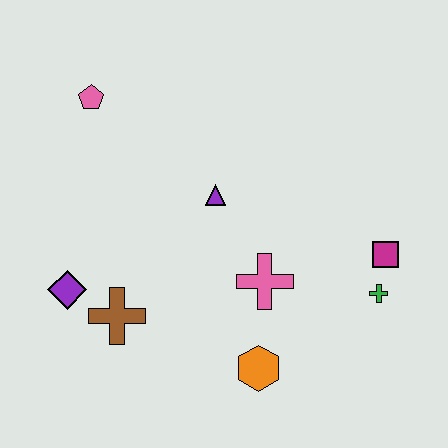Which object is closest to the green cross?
The magenta square is closest to the green cross.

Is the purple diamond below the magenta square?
Yes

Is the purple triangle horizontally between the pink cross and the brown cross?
Yes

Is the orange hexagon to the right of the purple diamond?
Yes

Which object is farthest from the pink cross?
The pink pentagon is farthest from the pink cross.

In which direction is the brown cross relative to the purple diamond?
The brown cross is to the right of the purple diamond.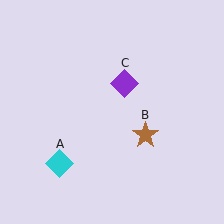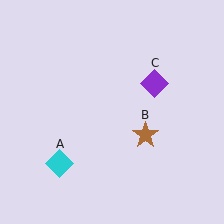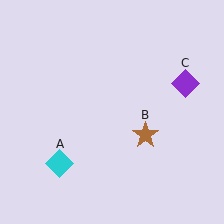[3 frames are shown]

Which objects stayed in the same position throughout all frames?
Cyan diamond (object A) and brown star (object B) remained stationary.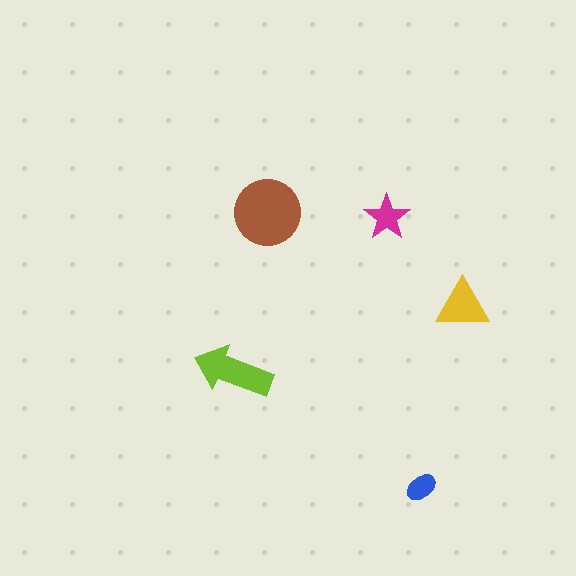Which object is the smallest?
The blue ellipse.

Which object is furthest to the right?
The yellow triangle is rightmost.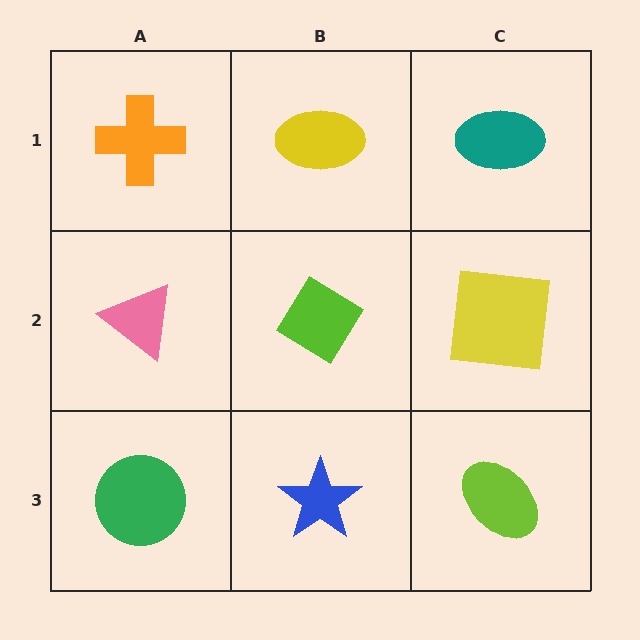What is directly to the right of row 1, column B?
A teal ellipse.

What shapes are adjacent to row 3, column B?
A lime diamond (row 2, column B), a green circle (row 3, column A), a lime ellipse (row 3, column C).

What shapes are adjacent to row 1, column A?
A pink triangle (row 2, column A), a yellow ellipse (row 1, column B).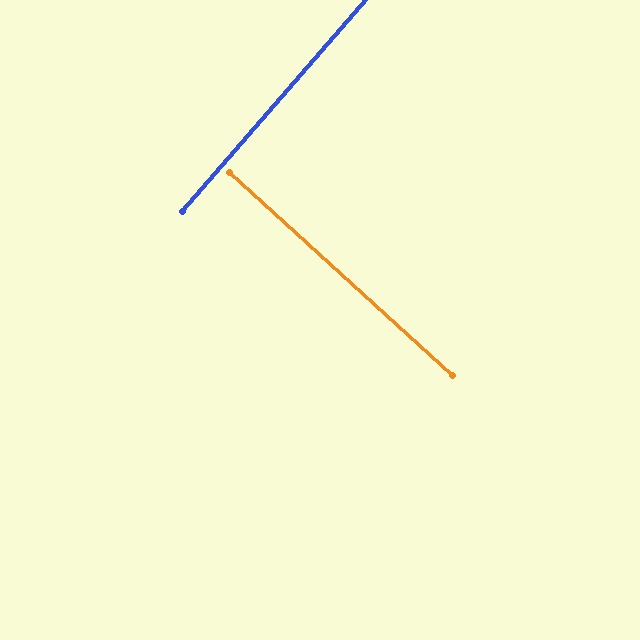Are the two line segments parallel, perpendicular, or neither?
Perpendicular — they meet at approximately 89°.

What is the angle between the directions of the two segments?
Approximately 89 degrees.